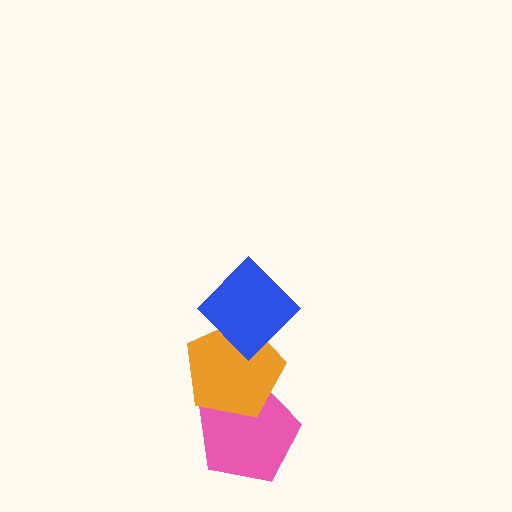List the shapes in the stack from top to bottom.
From top to bottom: the blue diamond, the orange pentagon, the pink pentagon.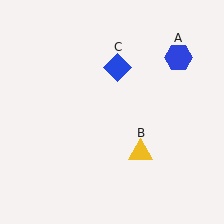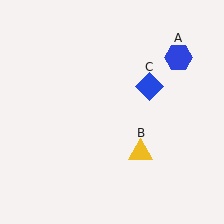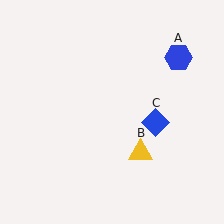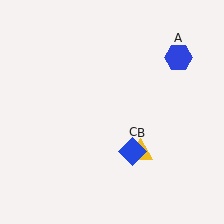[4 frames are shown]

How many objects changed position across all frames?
1 object changed position: blue diamond (object C).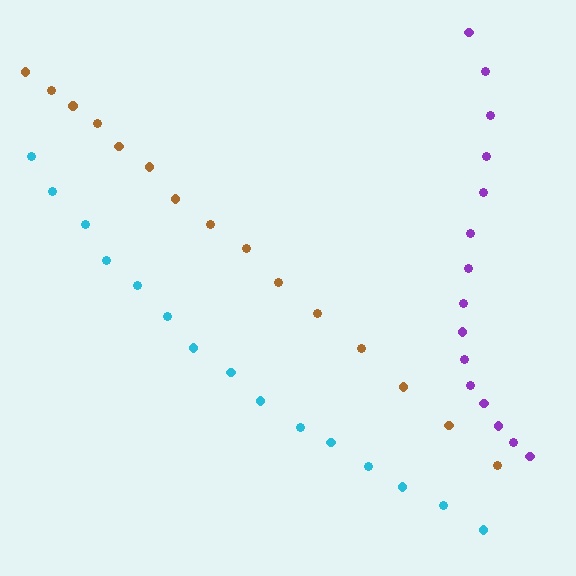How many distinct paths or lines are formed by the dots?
There are 3 distinct paths.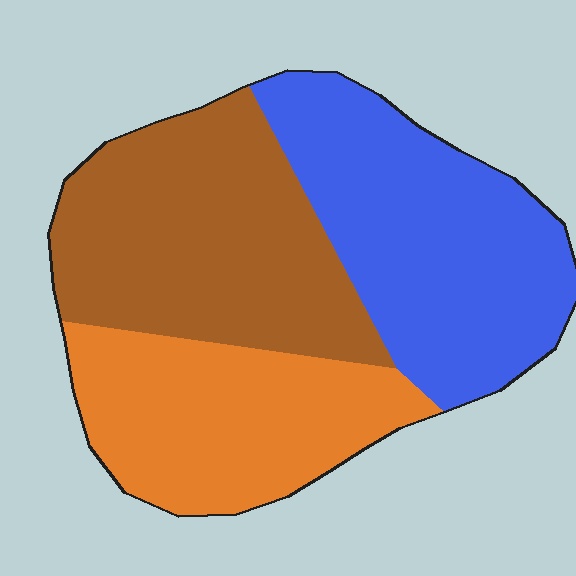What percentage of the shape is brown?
Brown takes up about three eighths (3/8) of the shape.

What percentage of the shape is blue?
Blue covers 36% of the shape.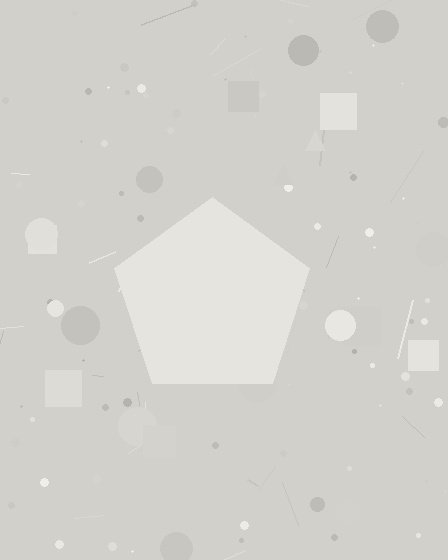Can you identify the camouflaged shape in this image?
The camouflaged shape is a pentagon.